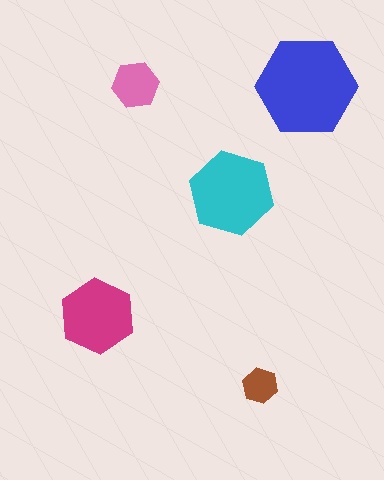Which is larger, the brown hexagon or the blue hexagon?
The blue one.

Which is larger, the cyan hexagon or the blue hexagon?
The blue one.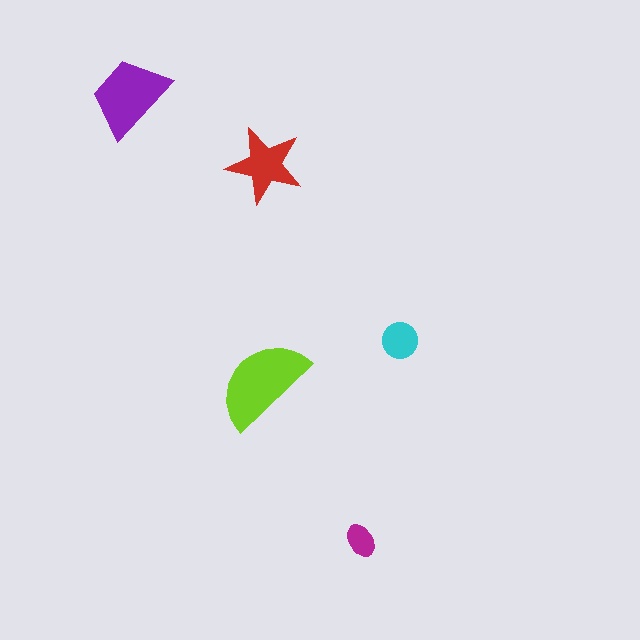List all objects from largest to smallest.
The lime semicircle, the purple trapezoid, the red star, the cyan circle, the magenta ellipse.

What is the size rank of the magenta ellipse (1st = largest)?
5th.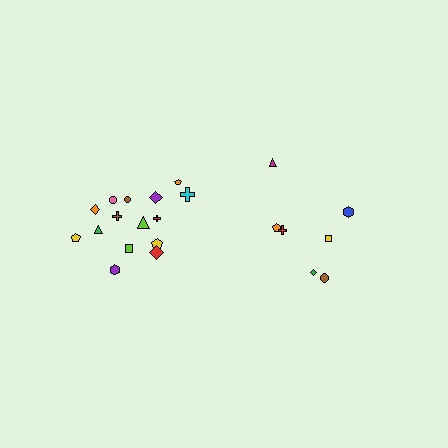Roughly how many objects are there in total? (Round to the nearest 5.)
Roughly 20 objects in total.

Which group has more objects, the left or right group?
The left group.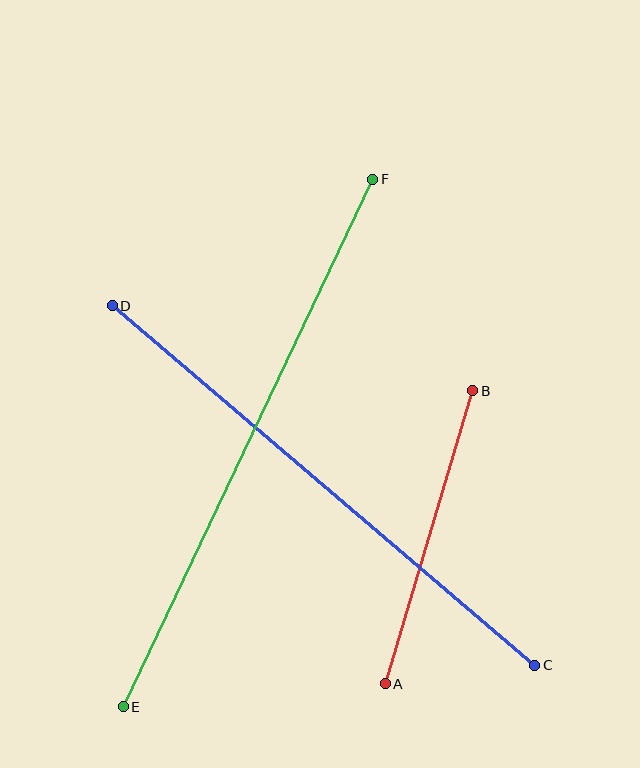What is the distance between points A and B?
The distance is approximately 306 pixels.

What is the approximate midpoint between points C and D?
The midpoint is at approximately (323, 486) pixels.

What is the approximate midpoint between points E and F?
The midpoint is at approximately (248, 443) pixels.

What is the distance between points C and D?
The distance is approximately 555 pixels.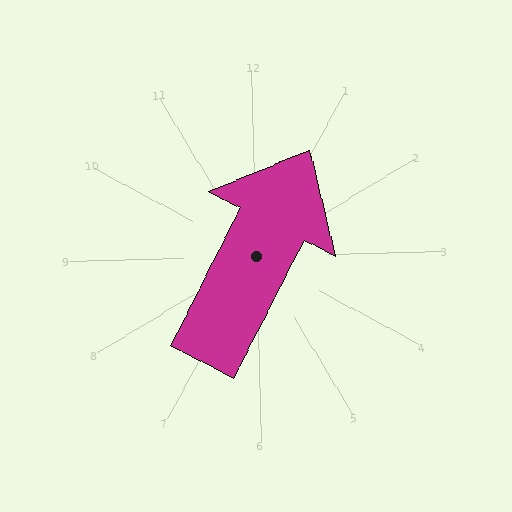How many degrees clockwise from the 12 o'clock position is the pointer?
Approximately 28 degrees.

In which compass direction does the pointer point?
Northeast.